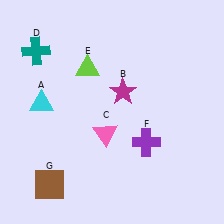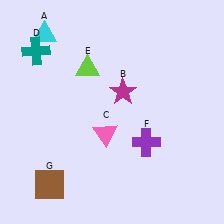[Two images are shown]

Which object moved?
The cyan triangle (A) moved up.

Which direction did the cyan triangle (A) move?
The cyan triangle (A) moved up.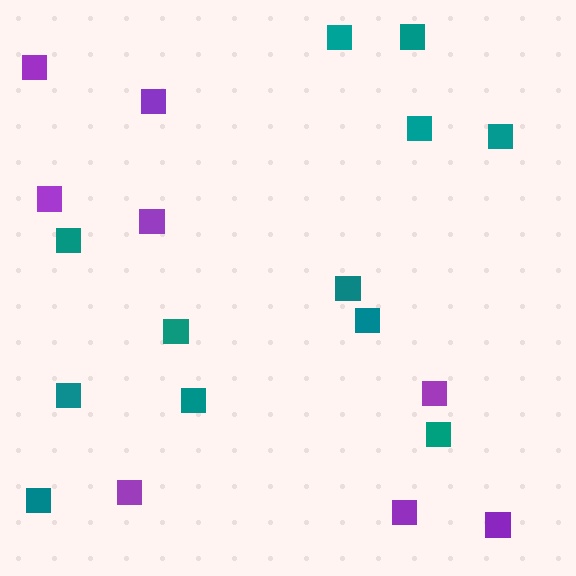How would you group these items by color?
There are 2 groups: one group of purple squares (8) and one group of teal squares (12).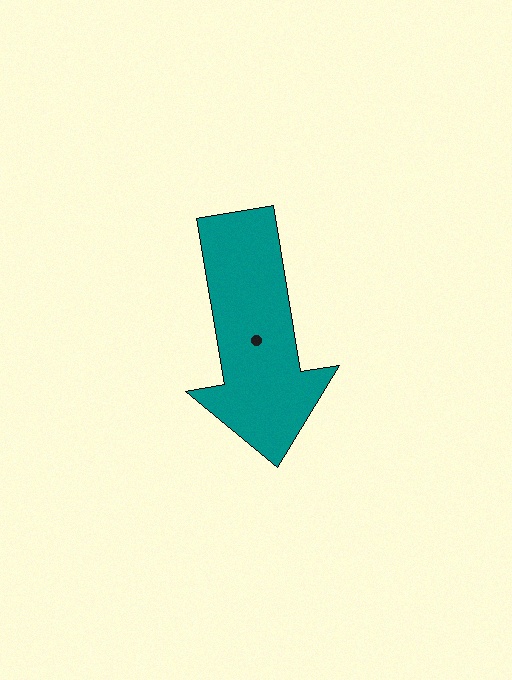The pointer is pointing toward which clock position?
Roughly 6 o'clock.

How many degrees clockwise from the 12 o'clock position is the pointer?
Approximately 171 degrees.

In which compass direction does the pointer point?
South.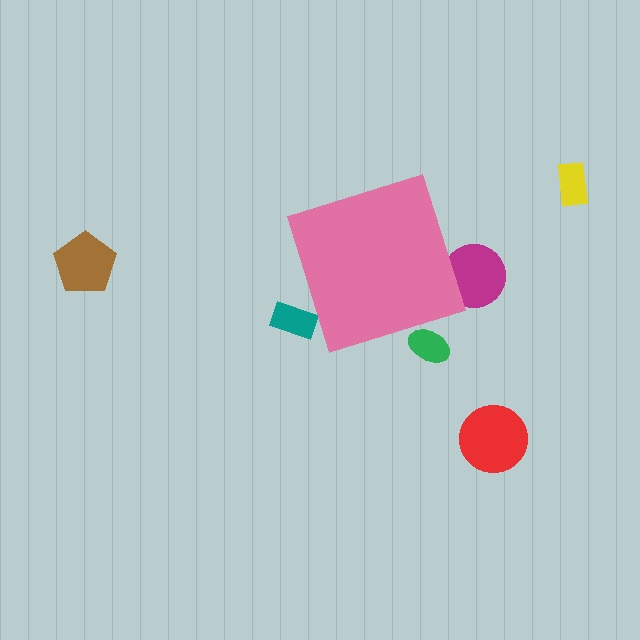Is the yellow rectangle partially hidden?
No, the yellow rectangle is fully visible.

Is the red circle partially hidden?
No, the red circle is fully visible.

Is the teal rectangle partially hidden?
Yes, the teal rectangle is partially hidden behind the pink diamond.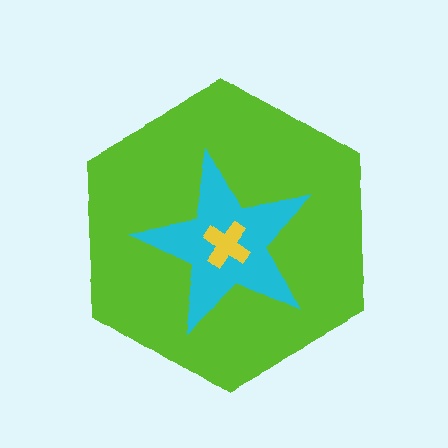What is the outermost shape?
The lime hexagon.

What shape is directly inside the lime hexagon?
The cyan star.